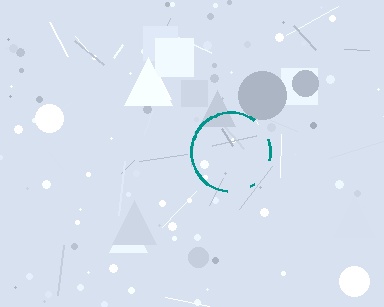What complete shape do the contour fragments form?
The contour fragments form a circle.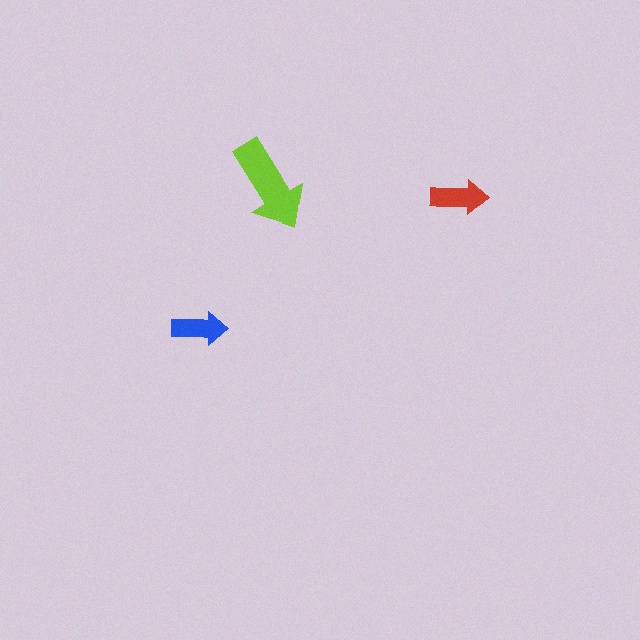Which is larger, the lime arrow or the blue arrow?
The lime one.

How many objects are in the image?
There are 3 objects in the image.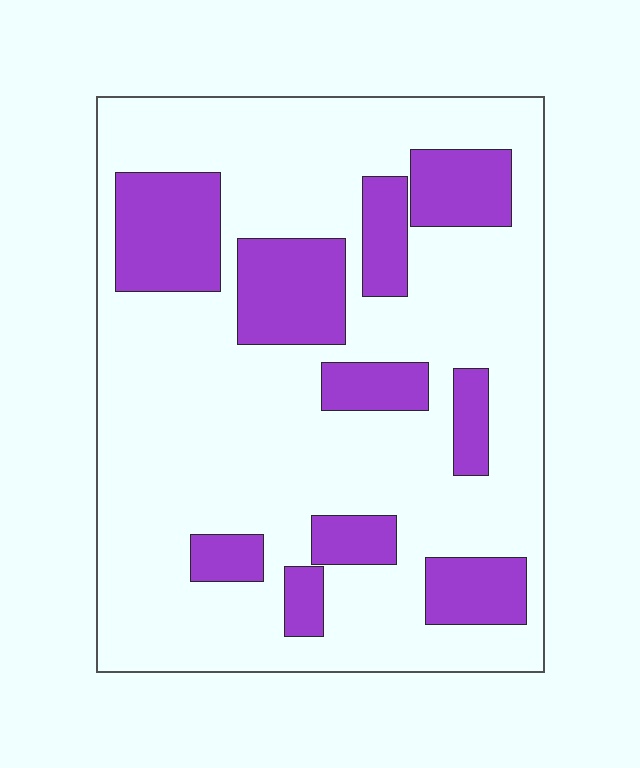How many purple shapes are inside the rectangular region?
10.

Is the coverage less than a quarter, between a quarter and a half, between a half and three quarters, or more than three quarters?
Less than a quarter.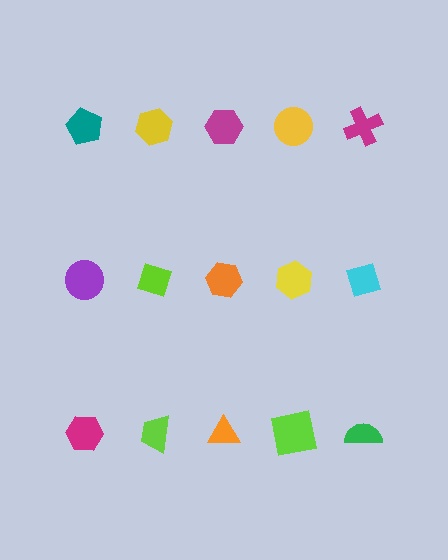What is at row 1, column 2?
A yellow hexagon.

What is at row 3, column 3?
An orange triangle.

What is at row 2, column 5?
A cyan diamond.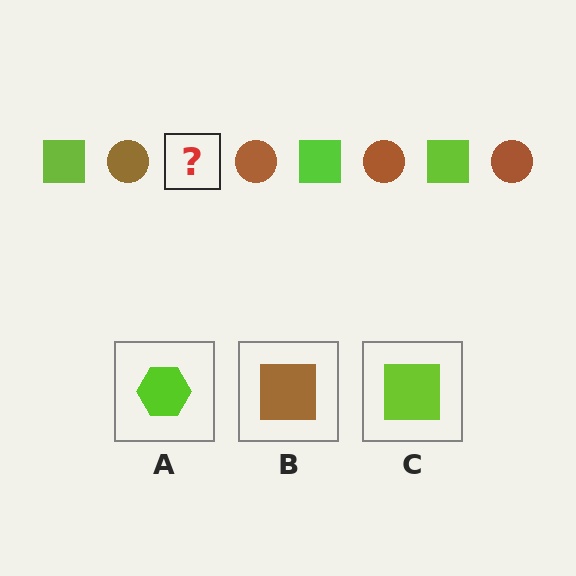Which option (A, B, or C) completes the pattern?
C.